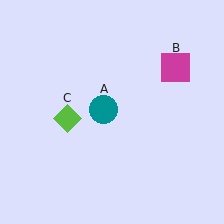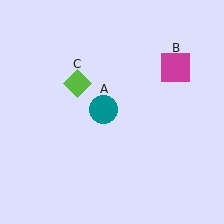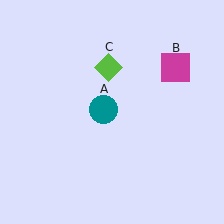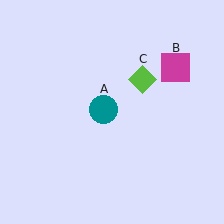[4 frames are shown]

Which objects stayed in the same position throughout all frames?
Teal circle (object A) and magenta square (object B) remained stationary.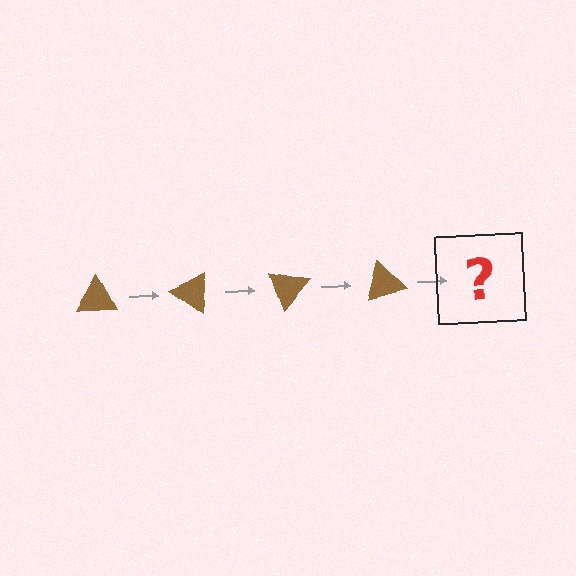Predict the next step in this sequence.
The next step is a brown triangle rotated 140 degrees.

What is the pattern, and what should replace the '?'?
The pattern is that the triangle rotates 35 degrees each step. The '?' should be a brown triangle rotated 140 degrees.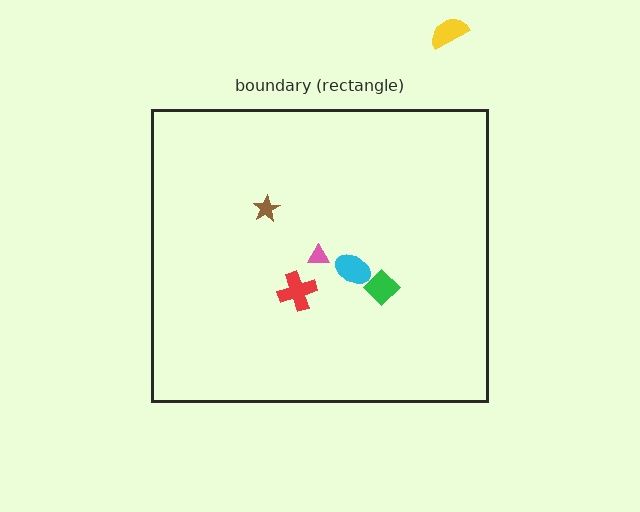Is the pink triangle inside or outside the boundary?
Inside.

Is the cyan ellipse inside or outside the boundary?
Inside.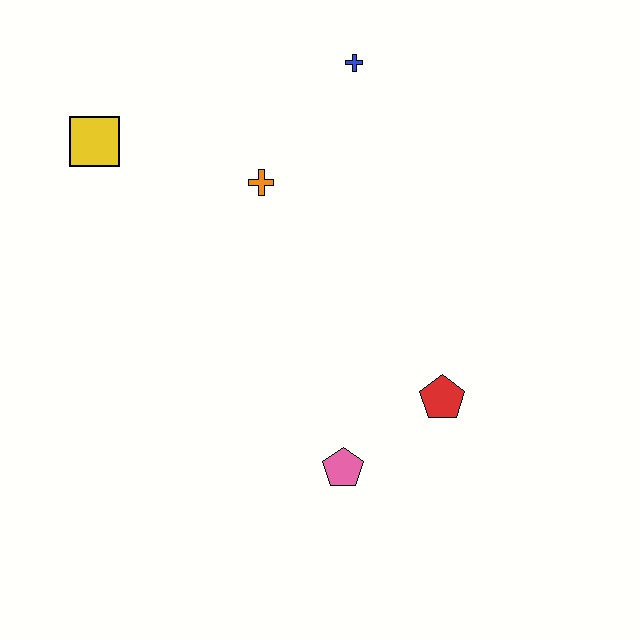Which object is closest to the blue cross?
The orange cross is closest to the blue cross.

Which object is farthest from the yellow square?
The red pentagon is farthest from the yellow square.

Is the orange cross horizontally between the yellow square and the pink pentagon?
Yes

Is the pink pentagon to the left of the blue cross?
Yes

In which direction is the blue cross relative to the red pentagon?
The blue cross is above the red pentagon.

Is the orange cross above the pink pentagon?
Yes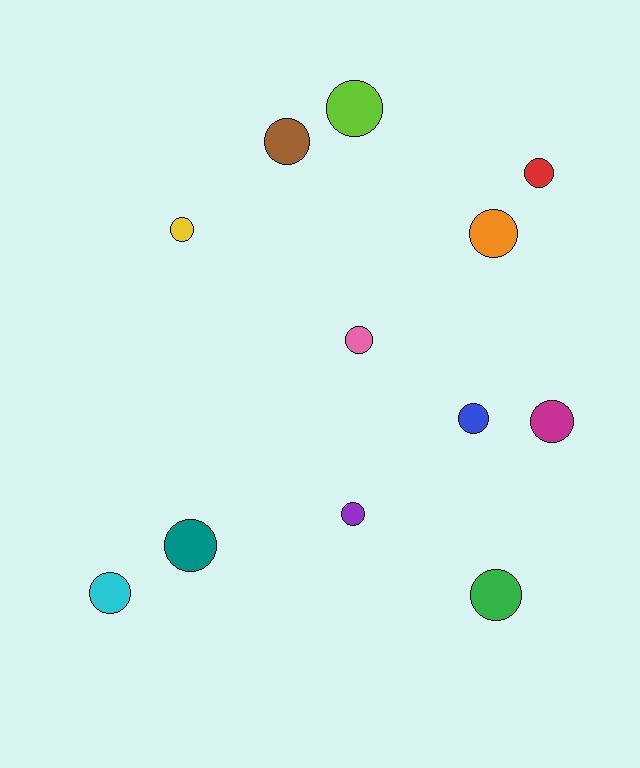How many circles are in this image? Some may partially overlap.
There are 12 circles.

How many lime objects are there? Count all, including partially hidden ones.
There is 1 lime object.